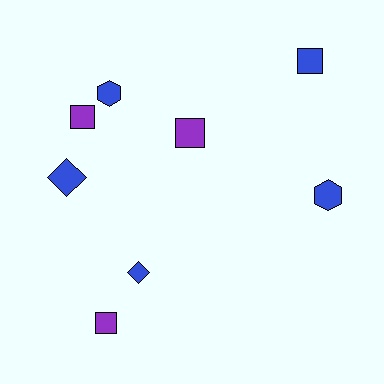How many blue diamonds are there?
There are 2 blue diamonds.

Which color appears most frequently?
Blue, with 5 objects.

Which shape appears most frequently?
Square, with 4 objects.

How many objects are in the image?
There are 8 objects.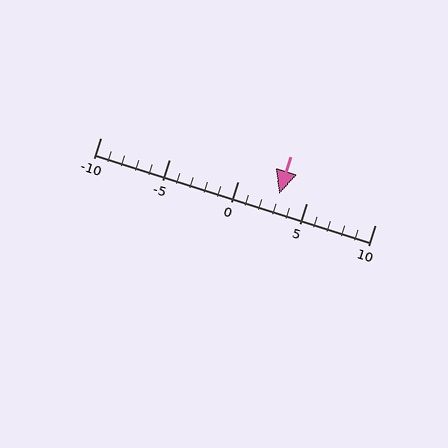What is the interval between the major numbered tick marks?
The major tick marks are spaced 5 units apart.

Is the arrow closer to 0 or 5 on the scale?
The arrow is closer to 5.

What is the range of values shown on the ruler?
The ruler shows values from -10 to 10.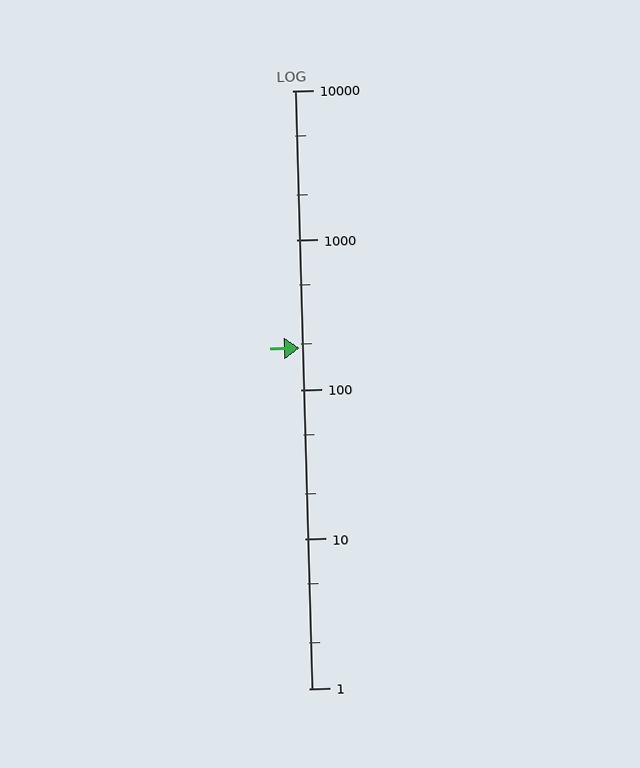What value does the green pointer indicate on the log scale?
The pointer indicates approximately 190.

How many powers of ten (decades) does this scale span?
The scale spans 4 decades, from 1 to 10000.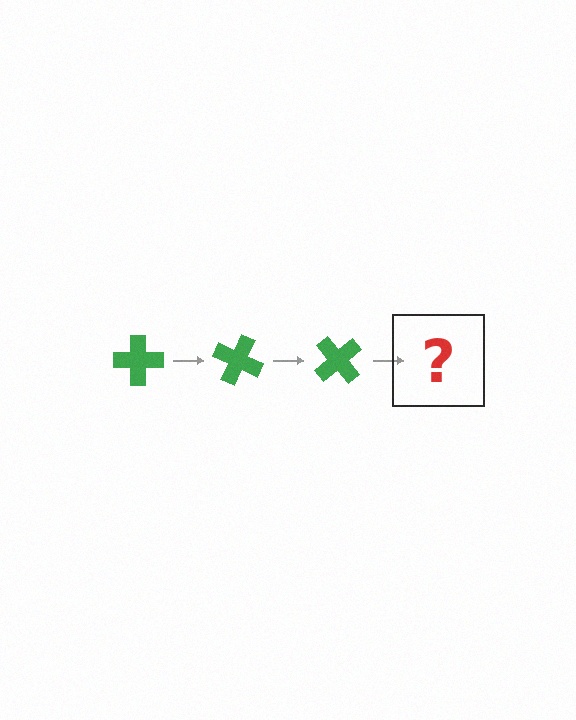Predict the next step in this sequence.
The next step is a green cross rotated 75 degrees.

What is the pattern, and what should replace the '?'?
The pattern is that the cross rotates 25 degrees each step. The '?' should be a green cross rotated 75 degrees.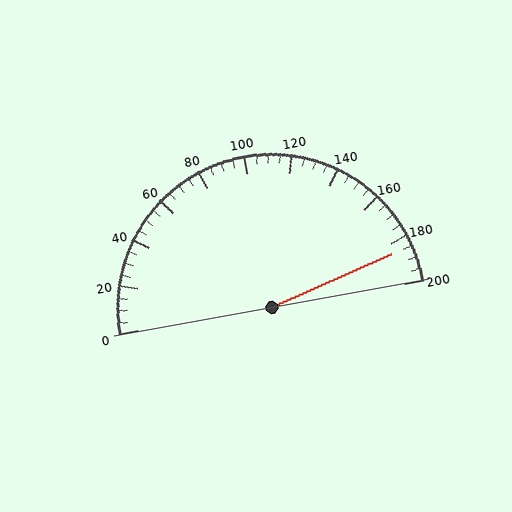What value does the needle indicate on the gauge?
The needle indicates approximately 185.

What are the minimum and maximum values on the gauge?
The gauge ranges from 0 to 200.